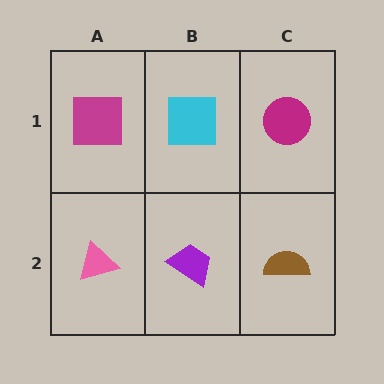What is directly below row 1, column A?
A pink triangle.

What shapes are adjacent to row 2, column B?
A cyan square (row 1, column B), a pink triangle (row 2, column A), a brown semicircle (row 2, column C).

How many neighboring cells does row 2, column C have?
2.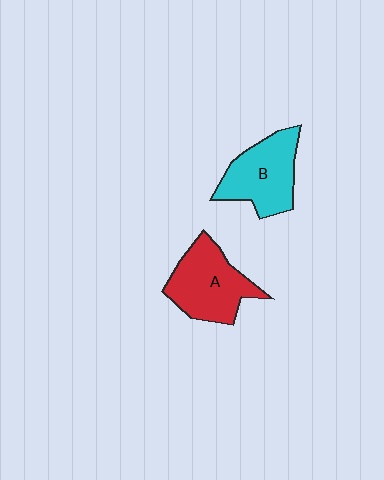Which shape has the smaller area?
Shape B (cyan).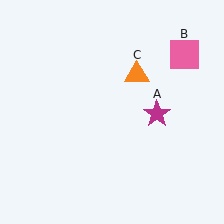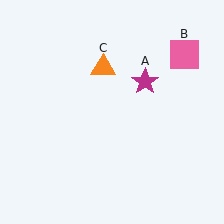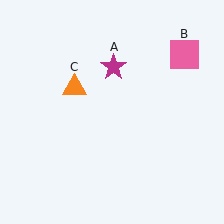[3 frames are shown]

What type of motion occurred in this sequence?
The magenta star (object A), orange triangle (object C) rotated counterclockwise around the center of the scene.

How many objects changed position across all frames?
2 objects changed position: magenta star (object A), orange triangle (object C).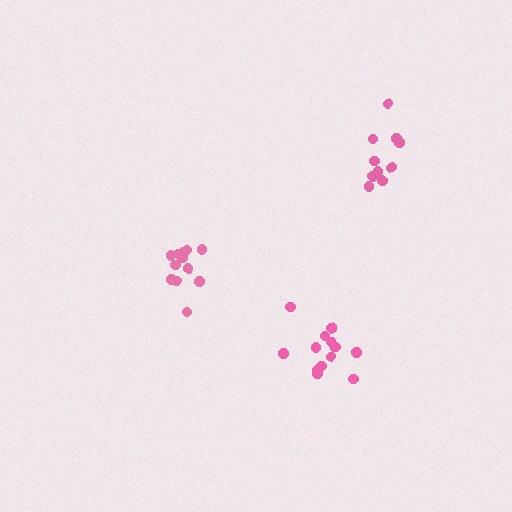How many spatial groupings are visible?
There are 3 spatial groupings.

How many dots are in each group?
Group 1: 10 dots, Group 2: 13 dots, Group 3: 12 dots (35 total).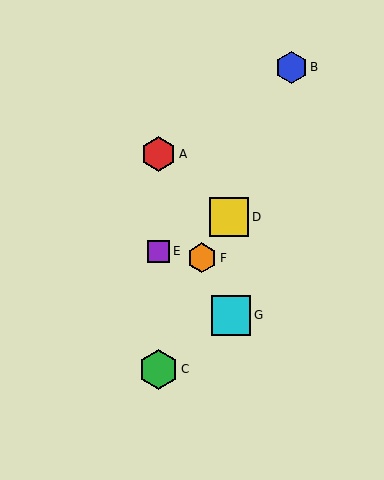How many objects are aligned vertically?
3 objects (A, C, E) are aligned vertically.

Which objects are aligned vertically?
Objects A, C, E are aligned vertically.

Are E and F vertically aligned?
No, E is at x≈159 and F is at x≈202.